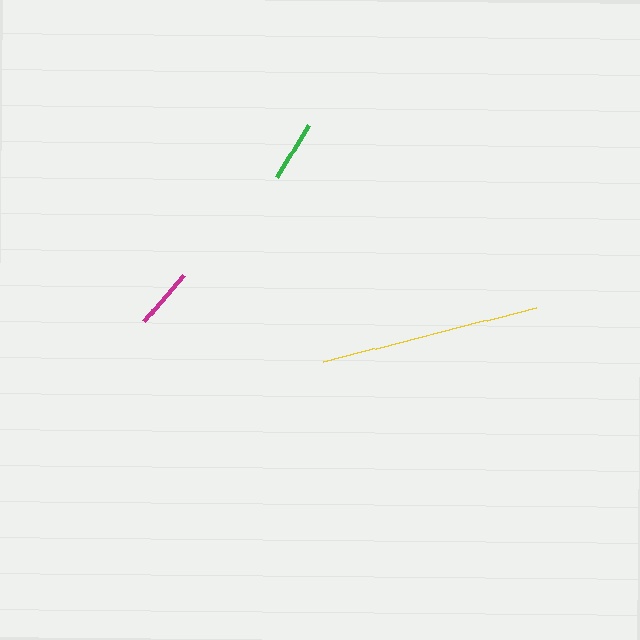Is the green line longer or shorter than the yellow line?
The yellow line is longer than the green line.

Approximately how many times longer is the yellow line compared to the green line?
The yellow line is approximately 3.7 times the length of the green line.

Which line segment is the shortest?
The green line is the shortest at approximately 60 pixels.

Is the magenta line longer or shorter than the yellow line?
The yellow line is longer than the magenta line.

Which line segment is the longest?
The yellow line is the longest at approximately 220 pixels.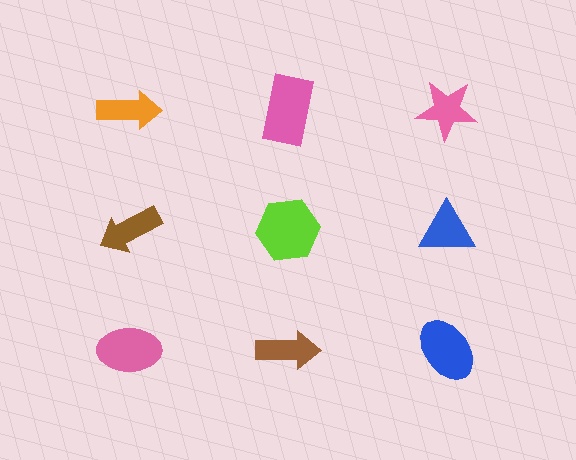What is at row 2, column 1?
A brown arrow.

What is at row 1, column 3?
A pink star.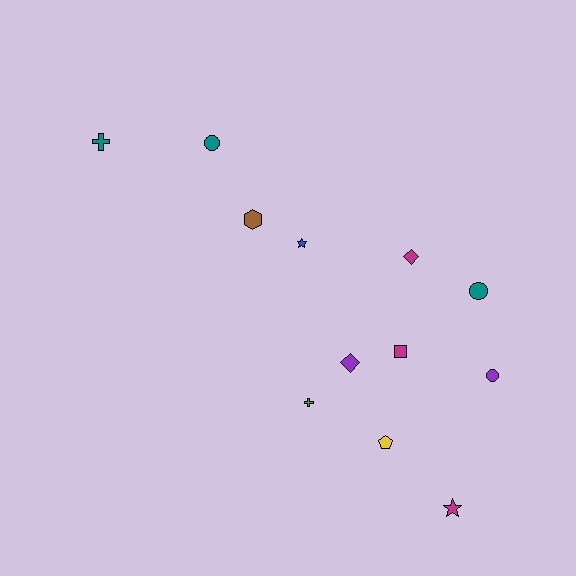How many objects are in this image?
There are 12 objects.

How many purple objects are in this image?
There are 2 purple objects.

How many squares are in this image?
There is 1 square.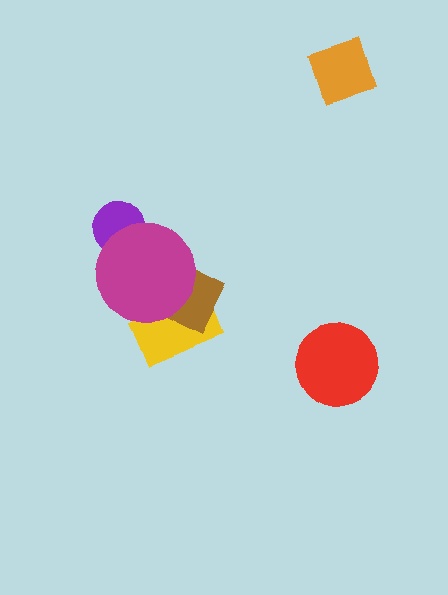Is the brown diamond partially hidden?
Yes, it is partially covered by another shape.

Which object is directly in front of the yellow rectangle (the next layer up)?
The brown diamond is directly in front of the yellow rectangle.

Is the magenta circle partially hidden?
No, no other shape covers it.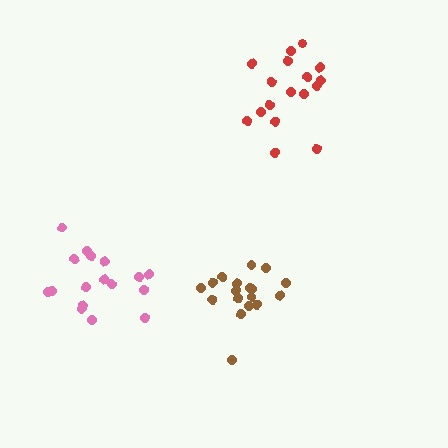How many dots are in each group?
Group 1: 17 dots, Group 2: 17 dots, Group 3: 18 dots (52 total).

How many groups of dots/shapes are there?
There are 3 groups.